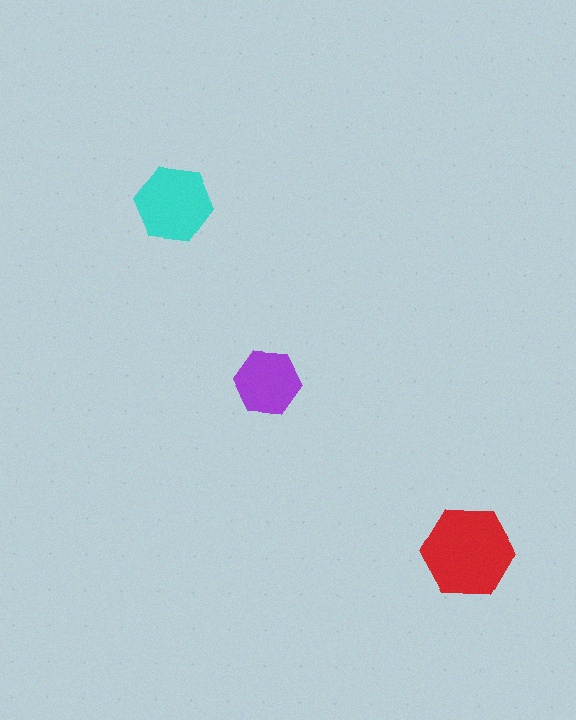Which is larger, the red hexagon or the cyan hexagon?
The red one.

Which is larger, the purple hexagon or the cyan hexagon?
The cyan one.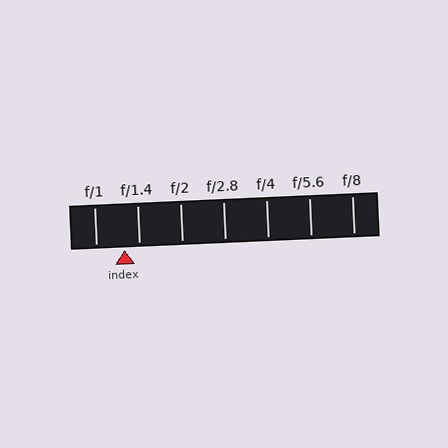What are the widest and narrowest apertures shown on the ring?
The widest aperture shown is f/1 and the narrowest is f/8.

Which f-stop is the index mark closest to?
The index mark is closest to f/1.4.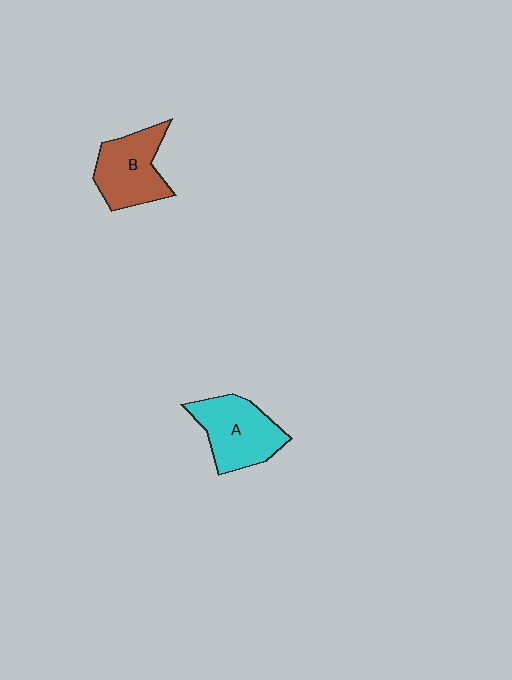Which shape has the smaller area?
Shape B (brown).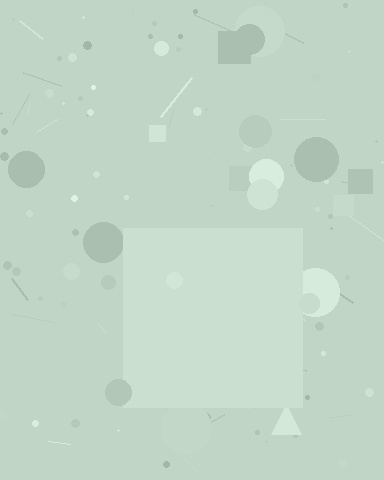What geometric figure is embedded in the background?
A square is embedded in the background.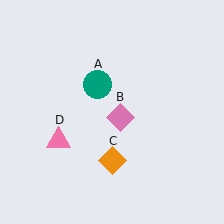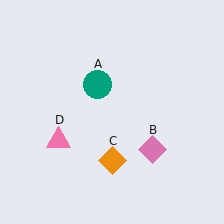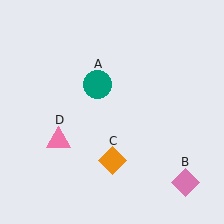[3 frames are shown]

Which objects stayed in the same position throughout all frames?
Teal circle (object A) and orange diamond (object C) and pink triangle (object D) remained stationary.